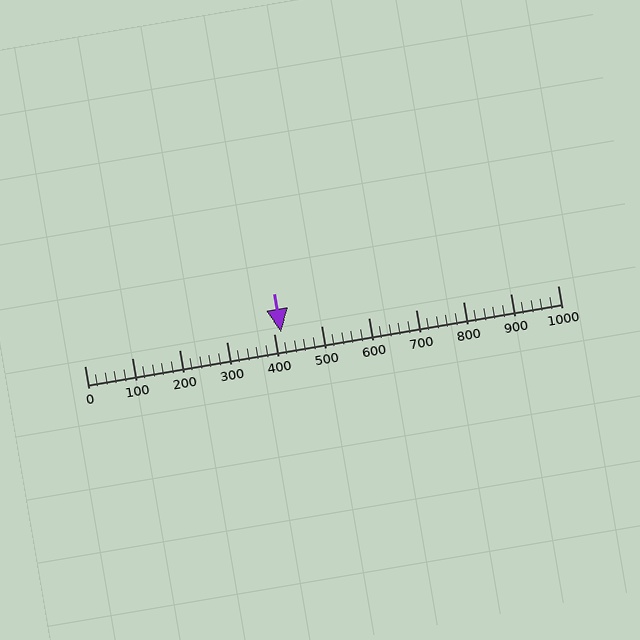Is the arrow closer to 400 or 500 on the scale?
The arrow is closer to 400.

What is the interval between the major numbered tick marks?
The major tick marks are spaced 100 units apart.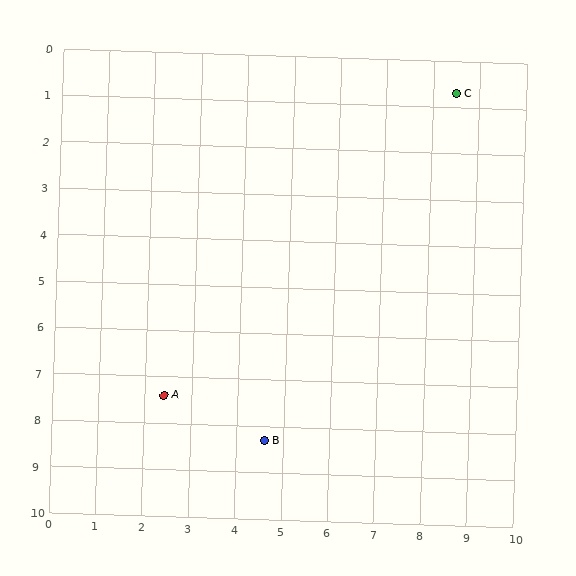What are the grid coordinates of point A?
Point A is at approximately (2.4, 7.4).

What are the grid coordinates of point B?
Point B is at approximately (4.6, 8.3).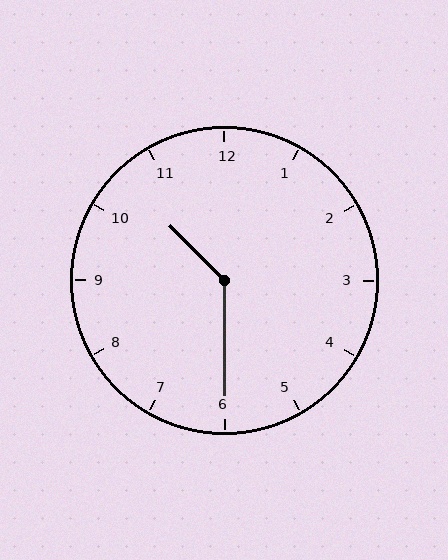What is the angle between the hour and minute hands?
Approximately 135 degrees.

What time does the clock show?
10:30.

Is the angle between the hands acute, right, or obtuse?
It is obtuse.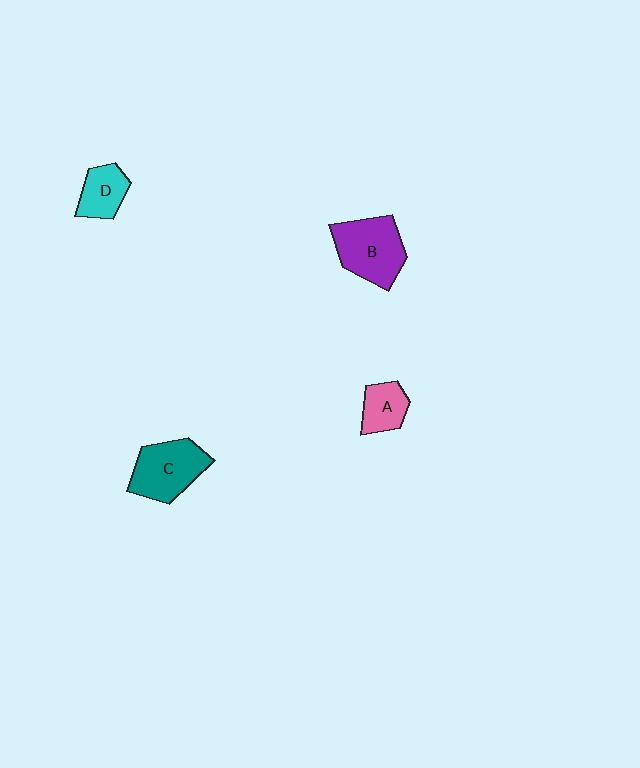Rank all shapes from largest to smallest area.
From largest to smallest: B (purple), C (teal), D (cyan), A (pink).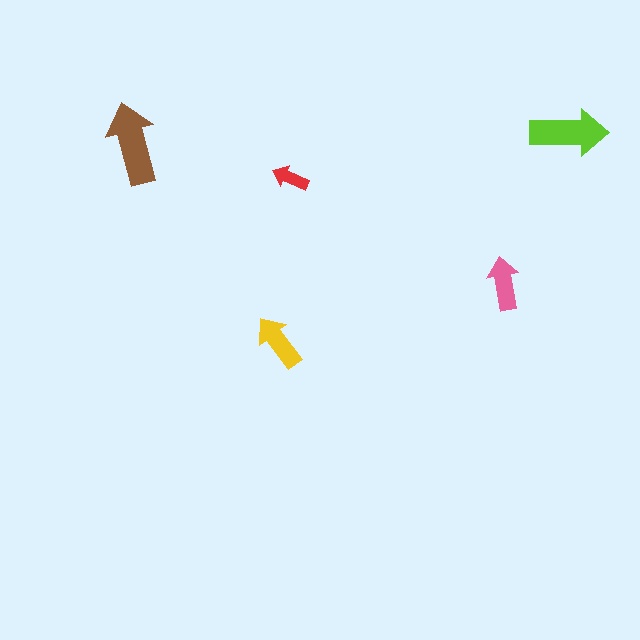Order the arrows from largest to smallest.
the brown one, the lime one, the yellow one, the pink one, the red one.